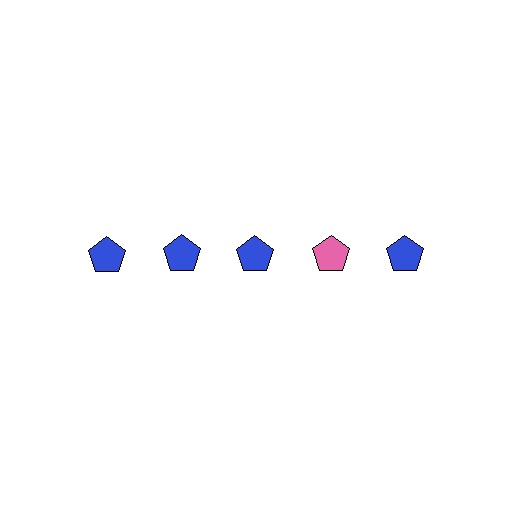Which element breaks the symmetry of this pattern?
The pink pentagon in the top row, second from right column breaks the symmetry. All other shapes are blue pentagons.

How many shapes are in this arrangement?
There are 5 shapes arranged in a grid pattern.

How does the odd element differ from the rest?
It has a different color: pink instead of blue.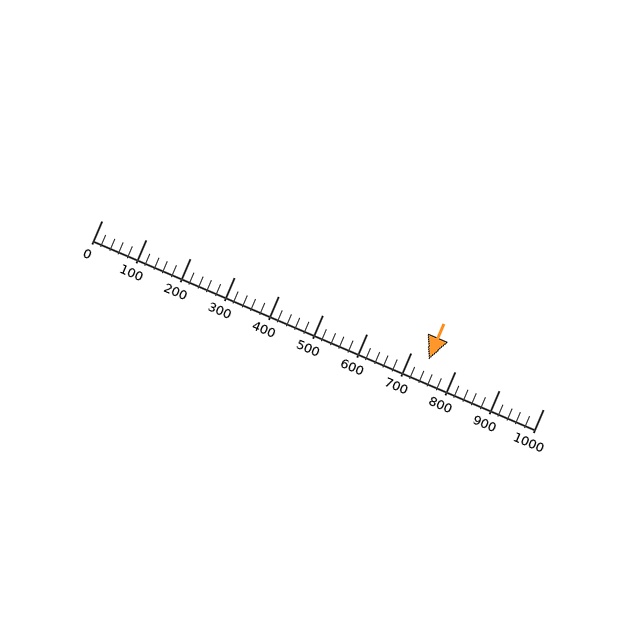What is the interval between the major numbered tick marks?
The major tick marks are spaced 100 units apart.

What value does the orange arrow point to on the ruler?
The orange arrow points to approximately 740.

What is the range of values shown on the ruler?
The ruler shows values from 0 to 1000.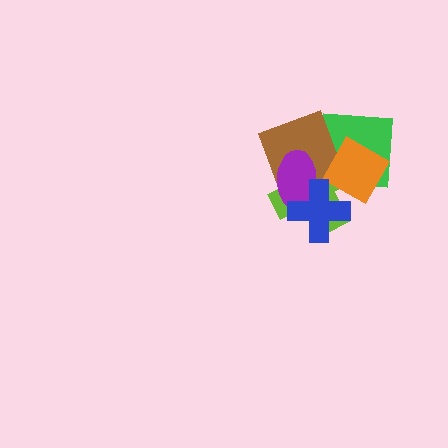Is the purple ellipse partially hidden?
Yes, it is partially covered by another shape.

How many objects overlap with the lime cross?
5 objects overlap with the lime cross.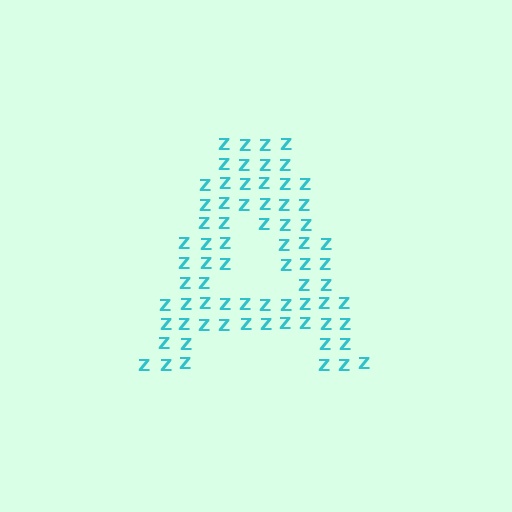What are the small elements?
The small elements are letter Z's.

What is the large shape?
The large shape is the letter A.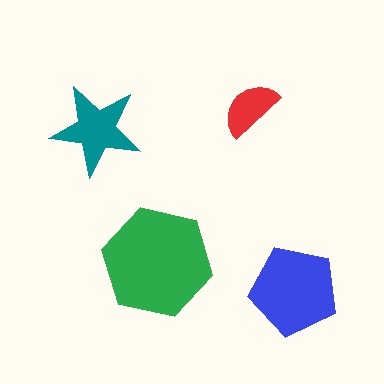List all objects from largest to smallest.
The green hexagon, the blue pentagon, the teal star, the red semicircle.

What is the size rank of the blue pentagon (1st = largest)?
2nd.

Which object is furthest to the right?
The blue pentagon is rightmost.